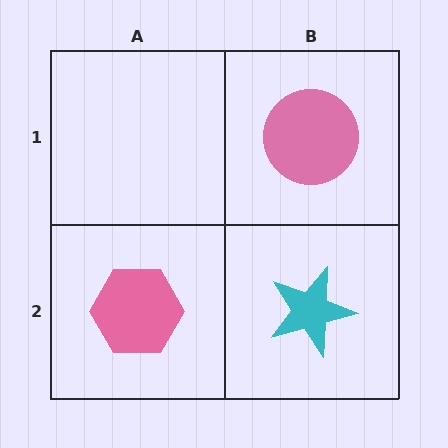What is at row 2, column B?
A cyan star.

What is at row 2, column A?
A pink hexagon.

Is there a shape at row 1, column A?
No, that cell is empty.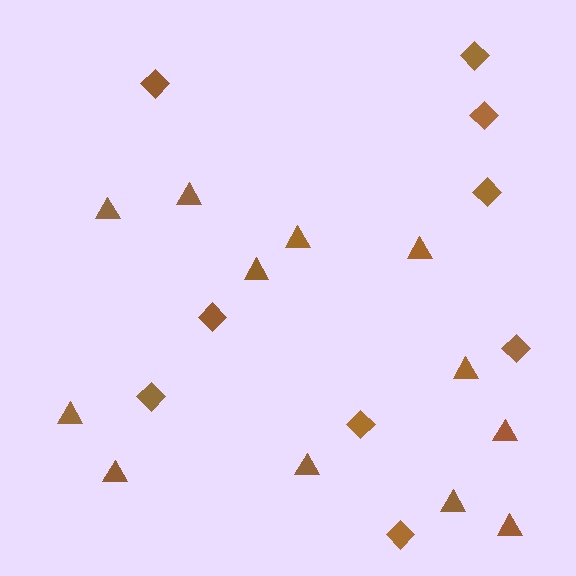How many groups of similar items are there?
There are 2 groups: one group of triangles (12) and one group of diamonds (9).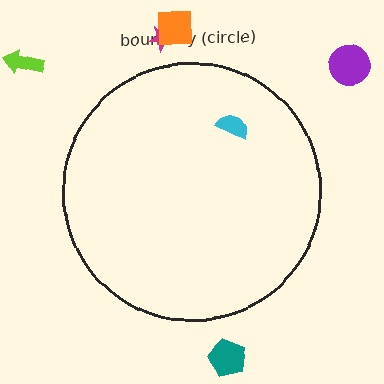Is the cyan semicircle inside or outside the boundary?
Inside.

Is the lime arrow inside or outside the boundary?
Outside.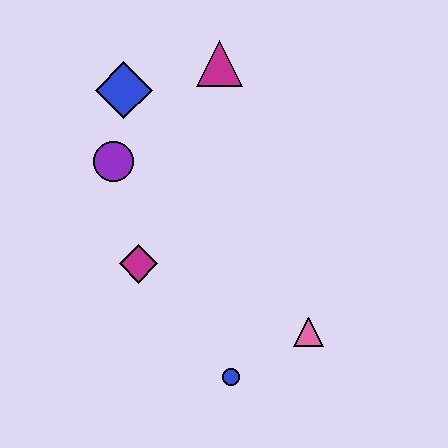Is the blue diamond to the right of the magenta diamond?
No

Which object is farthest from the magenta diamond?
The magenta triangle is farthest from the magenta diamond.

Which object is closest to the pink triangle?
The blue circle is closest to the pink triangle.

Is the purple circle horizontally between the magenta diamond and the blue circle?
No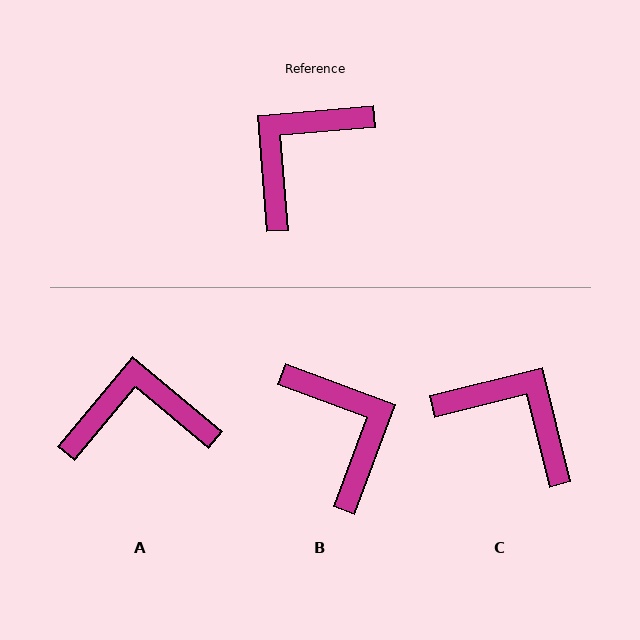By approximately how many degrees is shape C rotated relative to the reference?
Approximately 81 degrees clockwise.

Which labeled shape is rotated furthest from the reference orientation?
B, about 115 degrees away.